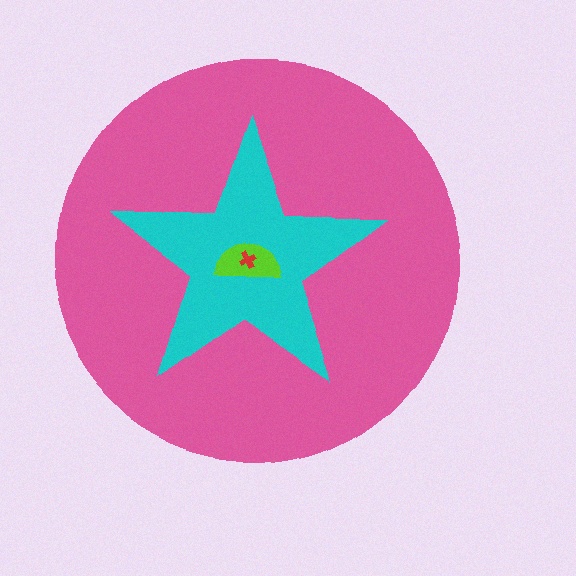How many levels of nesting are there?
4.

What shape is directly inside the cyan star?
The lime semicircle.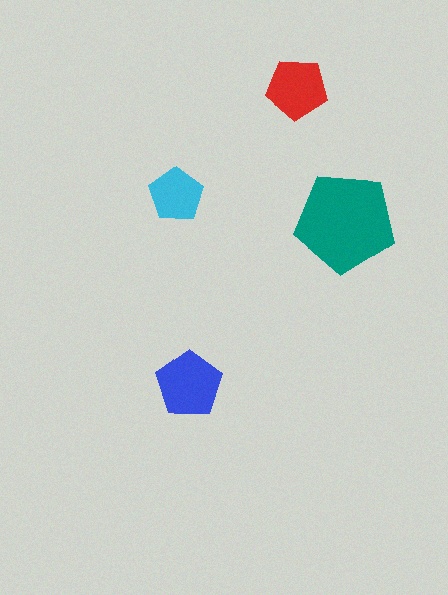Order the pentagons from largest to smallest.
the teal one, the blue one, the red one, the cyan one.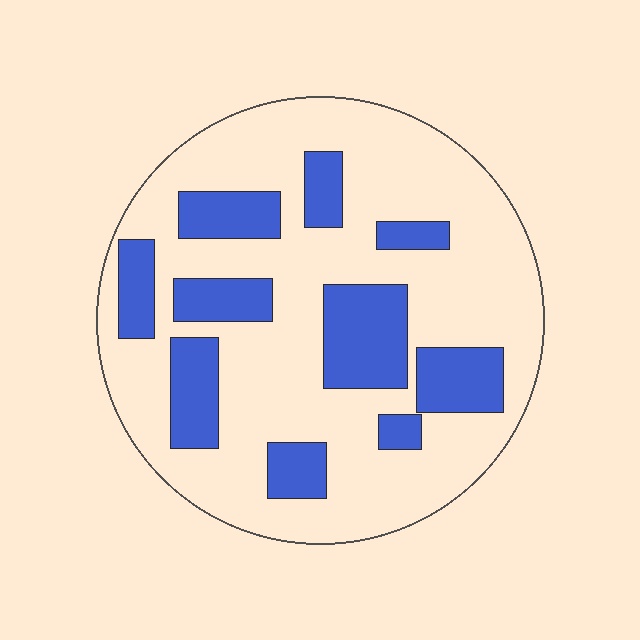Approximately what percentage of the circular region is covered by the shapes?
Approximately 25%.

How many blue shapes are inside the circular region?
10.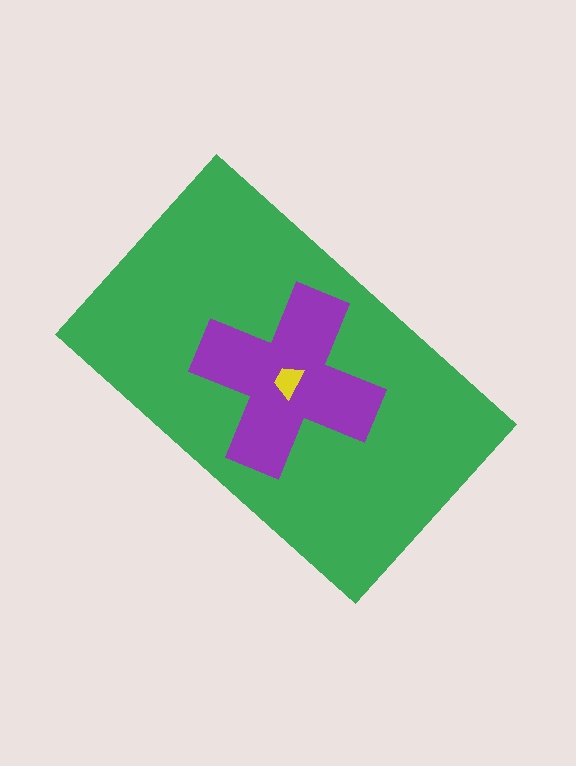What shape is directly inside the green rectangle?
The purple cross.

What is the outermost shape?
The green rectangle.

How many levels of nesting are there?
3.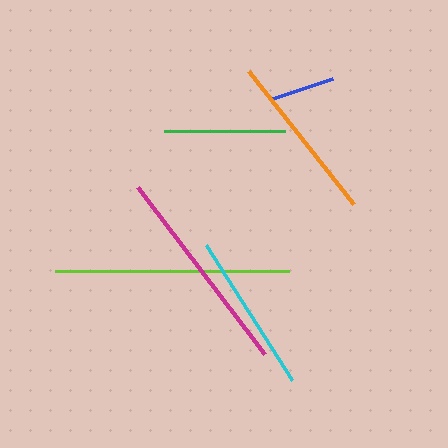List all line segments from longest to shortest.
From longest to shortest: lime, magenta, orange, cyan, green, blue.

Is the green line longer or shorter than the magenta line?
The magenta line is longer than the green line.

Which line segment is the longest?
The lime line is the longest at approximately 234 pixels.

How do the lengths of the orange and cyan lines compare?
The orange and cyan lines are approximately the same length.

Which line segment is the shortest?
The blue line is the shortest at approximately 63 pixels.